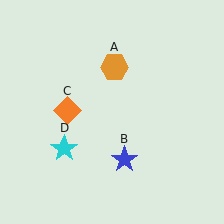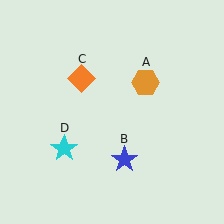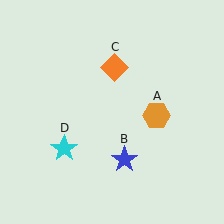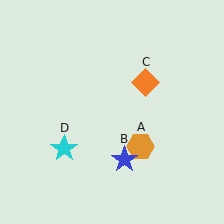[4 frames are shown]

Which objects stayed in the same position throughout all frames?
Blue star (object B) and cyan star (object D) remained stationary.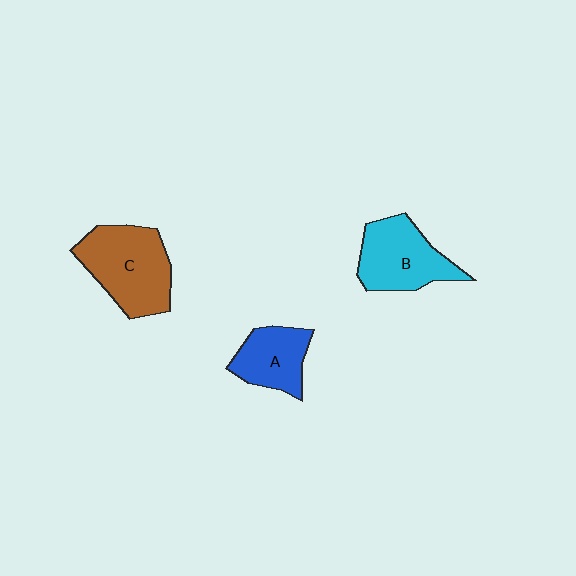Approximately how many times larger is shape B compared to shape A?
Approximately 1.3 times.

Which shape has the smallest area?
Shape A (blue).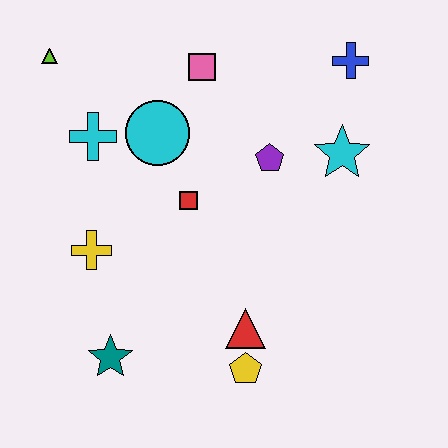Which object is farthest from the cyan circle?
The yellow pentagon is farthest from the cyan circle.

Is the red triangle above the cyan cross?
No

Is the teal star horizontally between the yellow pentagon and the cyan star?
No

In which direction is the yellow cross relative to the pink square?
The yellow cross is below the pink square.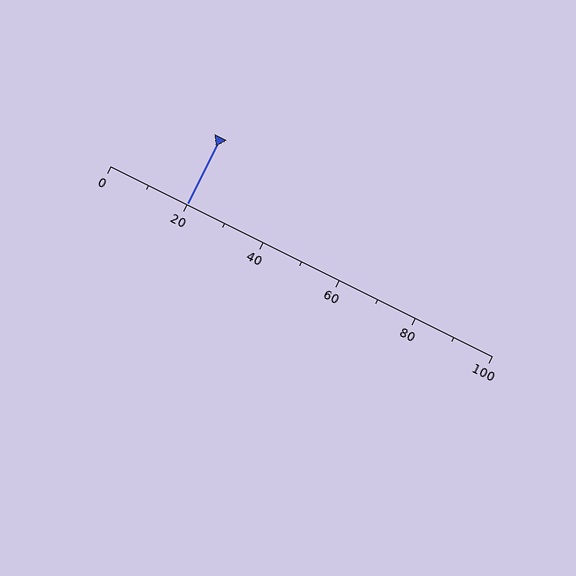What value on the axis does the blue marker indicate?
The marker indicates approximately 20.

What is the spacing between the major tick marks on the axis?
The major ticks are spaced 20 apart.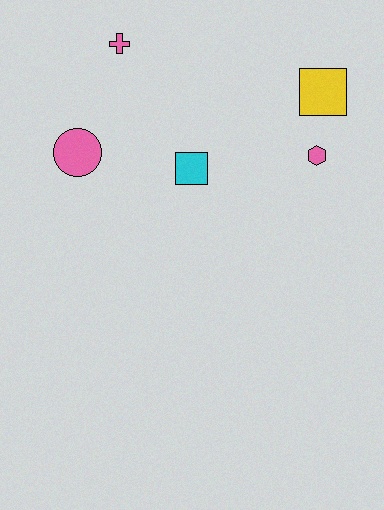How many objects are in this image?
There are 5 objects.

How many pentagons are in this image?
There are no pentagons.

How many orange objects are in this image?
There are no orange objects.